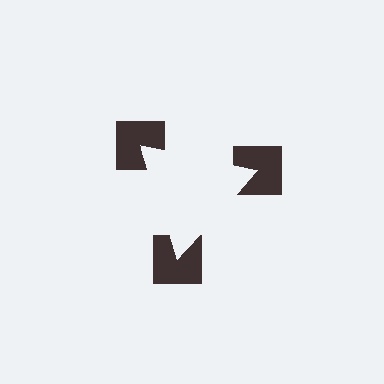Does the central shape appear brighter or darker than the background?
It typically appears slightly brighter than the background, even though no actual brightness change is drawn.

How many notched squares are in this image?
There are 3 — one at each vertex of the illusory triangle.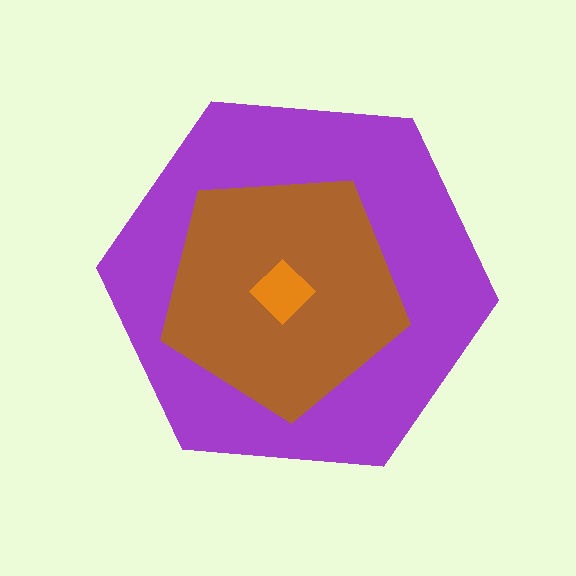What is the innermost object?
The orange diamond.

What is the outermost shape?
The purple hexagon.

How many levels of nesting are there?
3.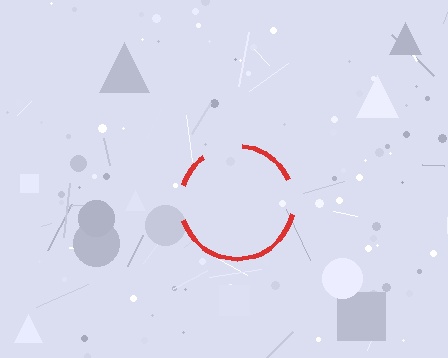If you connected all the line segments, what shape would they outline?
They would outline a circle.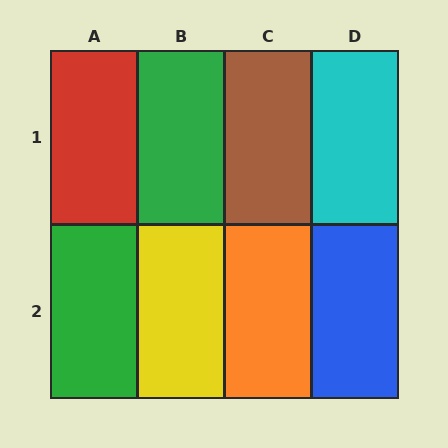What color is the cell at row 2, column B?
Yellow.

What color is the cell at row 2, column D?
Blue.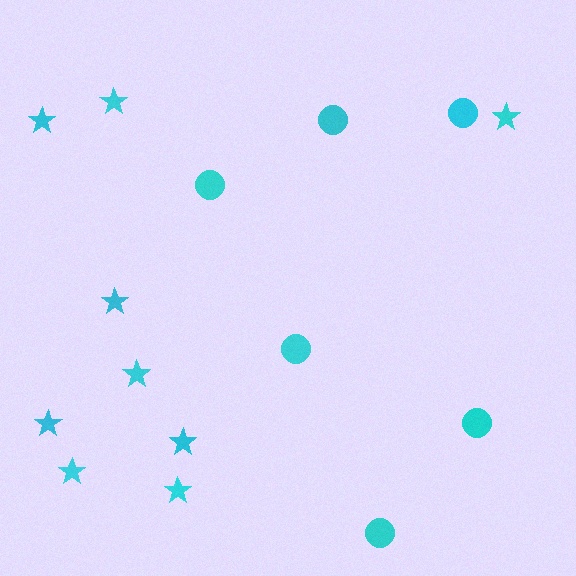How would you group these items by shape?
There are 2 groups: one group of stars (9) and one group of circles (6).